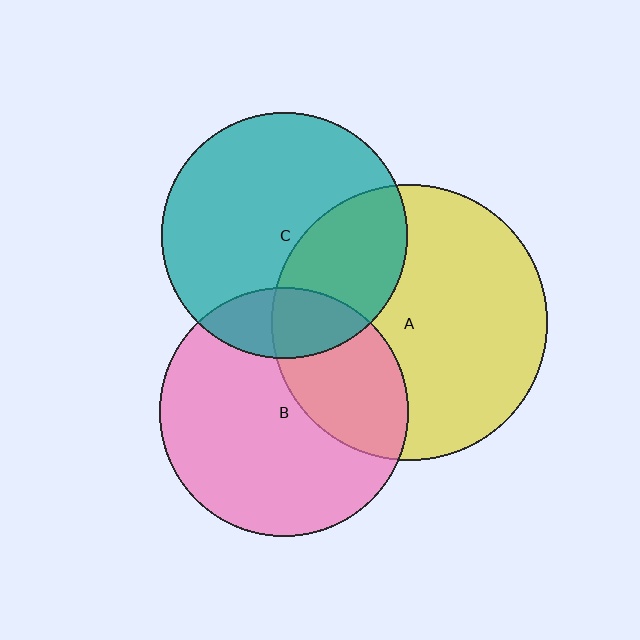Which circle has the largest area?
Circle A (yellow).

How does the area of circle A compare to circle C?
Approximately 1.3 times.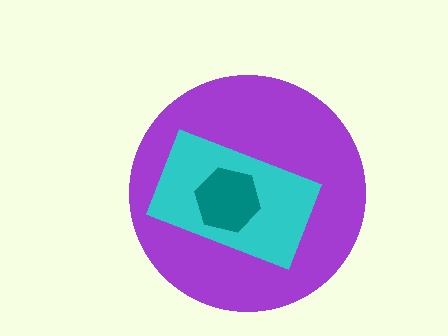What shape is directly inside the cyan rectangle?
The teal hexagon.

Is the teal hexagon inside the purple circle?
Yes.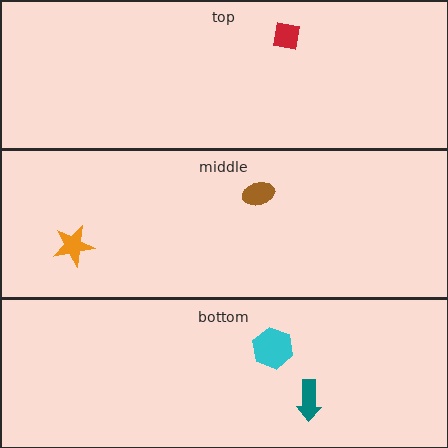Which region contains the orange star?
The middle region.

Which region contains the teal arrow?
The bottom region.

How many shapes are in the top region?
1.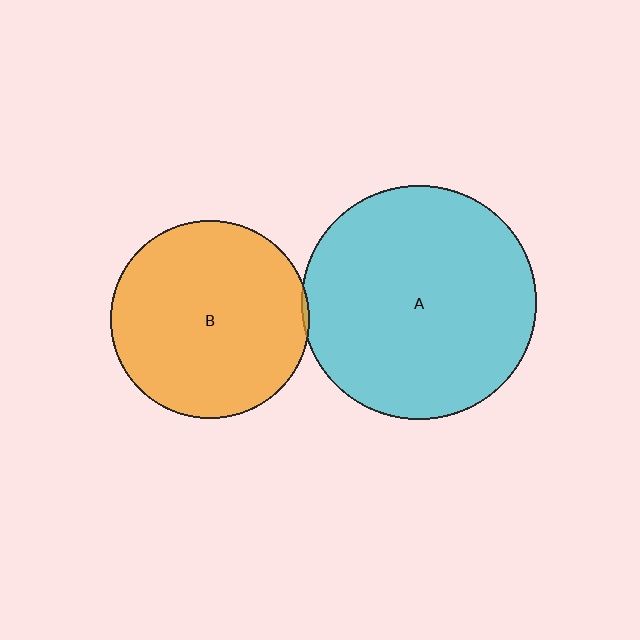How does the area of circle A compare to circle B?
Approximately 1.4 times.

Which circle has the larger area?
Circle A (cyan).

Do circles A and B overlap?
Yes.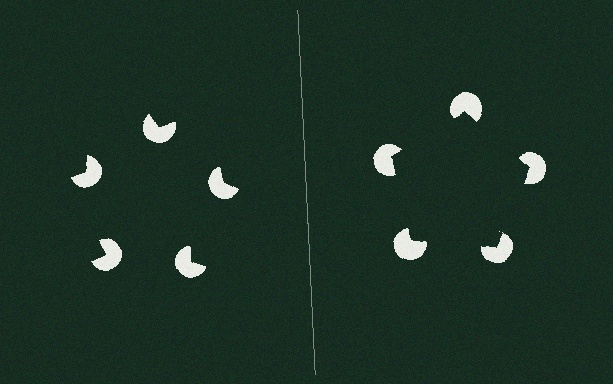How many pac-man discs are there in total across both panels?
10 — 5 on each side.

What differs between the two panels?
The pac-man discs are positioned identically on both sides; only the wedge orientations differ. On the right they align to a pentagon; on the left they are misaligned.